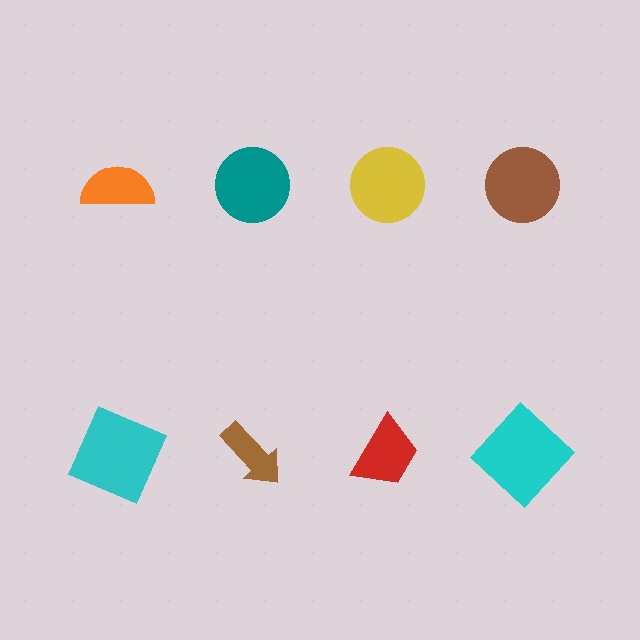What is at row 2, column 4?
A cyan diamond.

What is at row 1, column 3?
A yellow circle.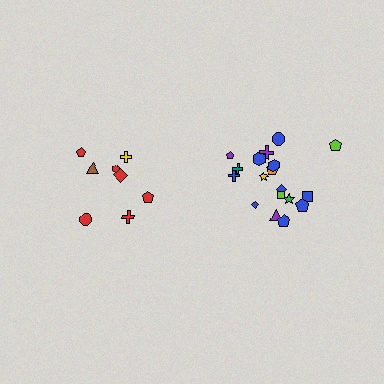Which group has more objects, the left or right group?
The right group.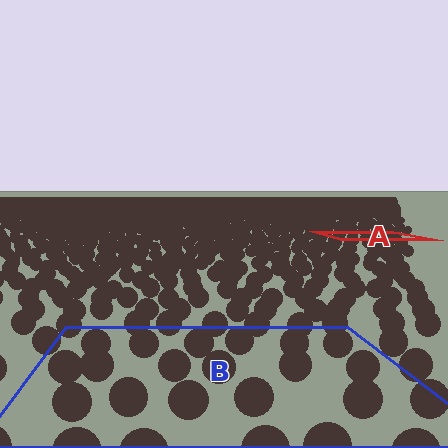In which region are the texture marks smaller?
The texture marks are smaller in region A, because it is farther away.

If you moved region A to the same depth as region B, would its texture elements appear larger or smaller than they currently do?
They would appear larger. At a closer depth, the same texture elements are projected at a bigger on-screen size.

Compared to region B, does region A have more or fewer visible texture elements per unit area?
Region A has more texture elements per unit area — they are packed more densely because it is farther away.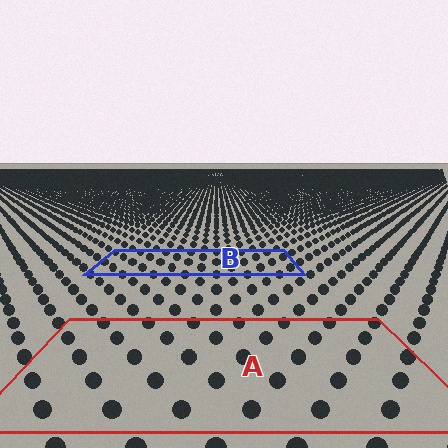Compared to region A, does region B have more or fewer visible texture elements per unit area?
Region B has more texture elements per unit area — they are packed more densely because it is farther away.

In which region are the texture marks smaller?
The texture marks are smaller in region B, because it is farther away.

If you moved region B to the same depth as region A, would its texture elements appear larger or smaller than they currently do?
They would appear larger. At a closer depth, the same texture elements are projected at a bigger on-screen size.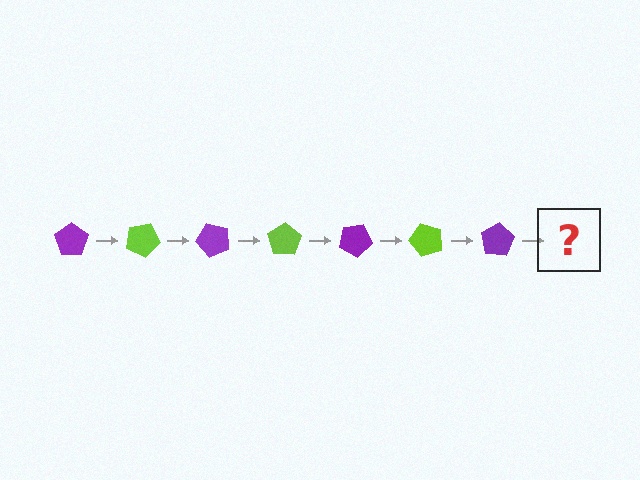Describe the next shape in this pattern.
It should be a lime pentagon, rotated 175 degrees from the start.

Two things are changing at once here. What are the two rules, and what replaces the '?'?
The two rules are that it rotates 25 degrees each step and the color cycles through purple and lime. The '?' should be a lime pentagon, rotated 175 degrees from the start.